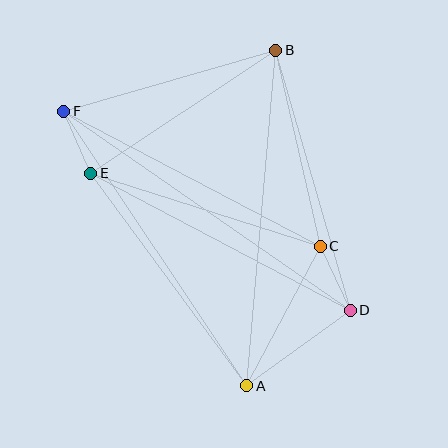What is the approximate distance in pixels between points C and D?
The distance between C and D is approximately 70 pixels.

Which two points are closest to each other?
Points E and F are closest to each other.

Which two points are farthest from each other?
Points D and F are farthest from each other.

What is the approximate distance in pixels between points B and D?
The distance between B and D is approximately 270 pixels.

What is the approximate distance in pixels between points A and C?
The distance between A and C is approximately 158 pixels.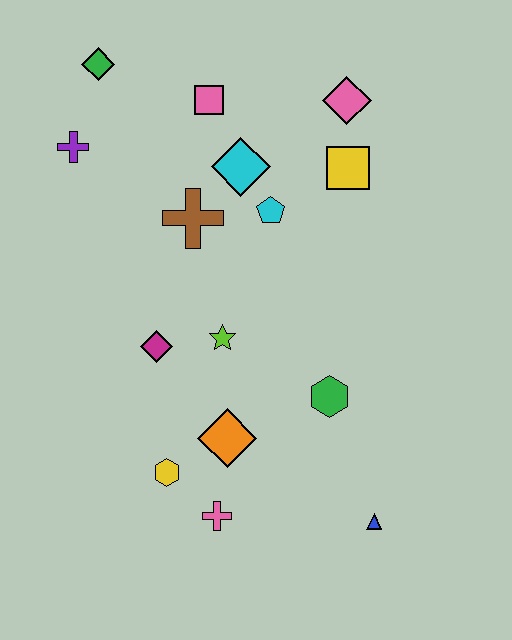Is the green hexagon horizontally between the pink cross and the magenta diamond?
No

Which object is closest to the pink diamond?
The yellow square is closest to the pink diamond.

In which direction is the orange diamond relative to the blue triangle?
The orange diamond is to the left of the blue triangle.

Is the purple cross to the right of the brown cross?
No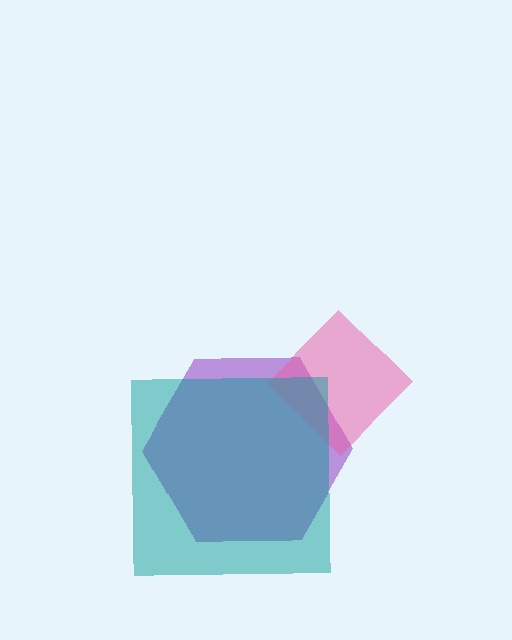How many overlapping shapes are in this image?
There are 3 overlapping shapes in the image.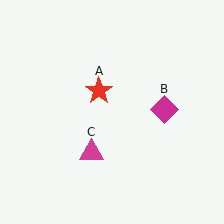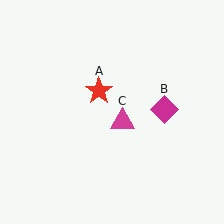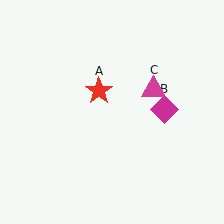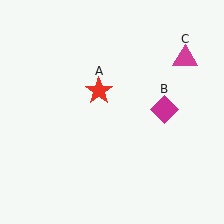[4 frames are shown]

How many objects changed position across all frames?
1 object changed position: magenta triangle (object C).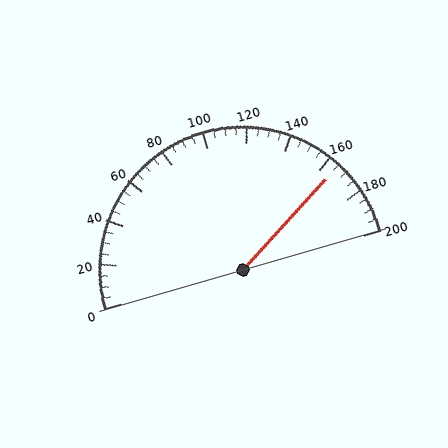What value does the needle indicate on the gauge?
The needle indicates approximately 165.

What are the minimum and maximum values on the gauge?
The gauge ranges from 0 to 200.